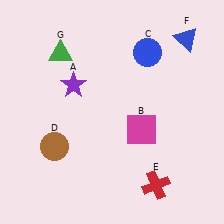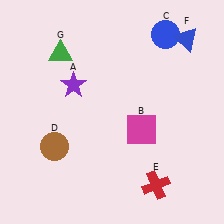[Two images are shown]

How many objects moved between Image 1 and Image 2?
1 object moved between the two images.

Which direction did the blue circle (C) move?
The blue circle (C) moved up.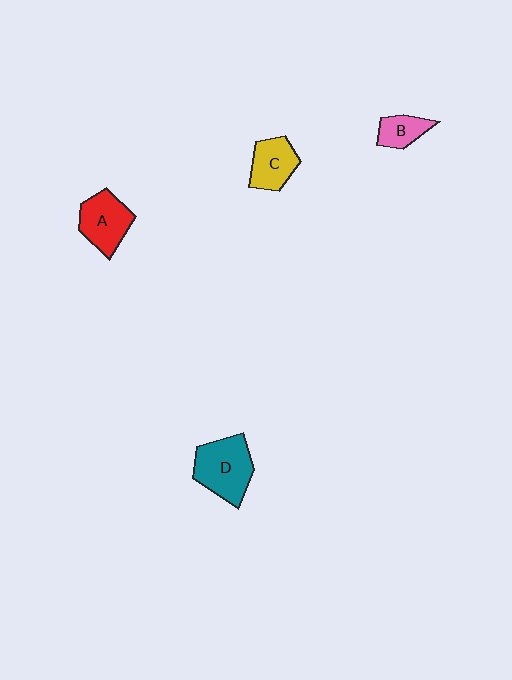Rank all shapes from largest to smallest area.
From largest to smallest: D (teal), A (red), C (yellow), B (pink).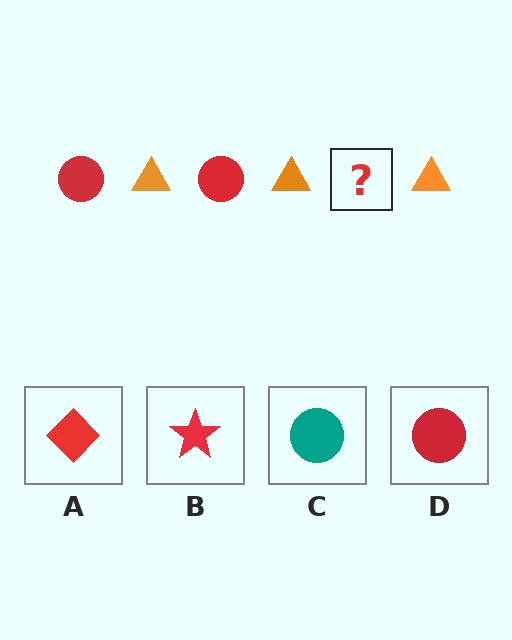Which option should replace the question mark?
Option D.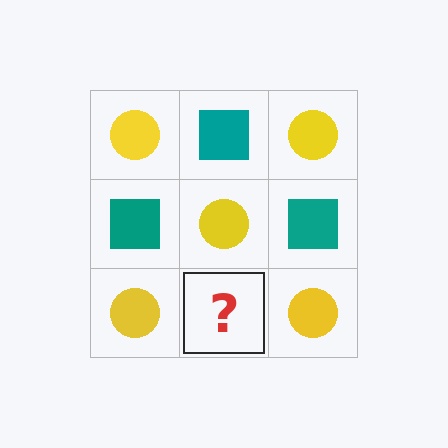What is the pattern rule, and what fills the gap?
The rule is that it alternates yellow circle and teal square in a checkerboard pattern. The gap should be filled with a teal square.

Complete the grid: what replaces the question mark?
The question mark should be replaced with a teal square.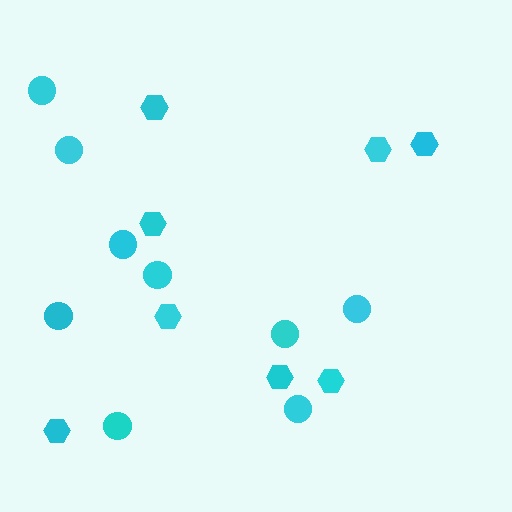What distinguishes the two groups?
There are 2 groups: one group of circles (9) and one group of hexagons (8).